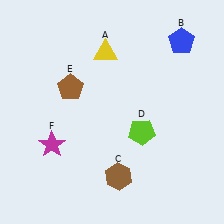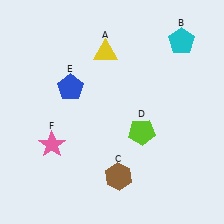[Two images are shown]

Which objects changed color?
B changed from blue to cyan. E changed from brown to blue. F changed from magenta to pink.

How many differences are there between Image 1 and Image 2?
There are 3 differences between the two images.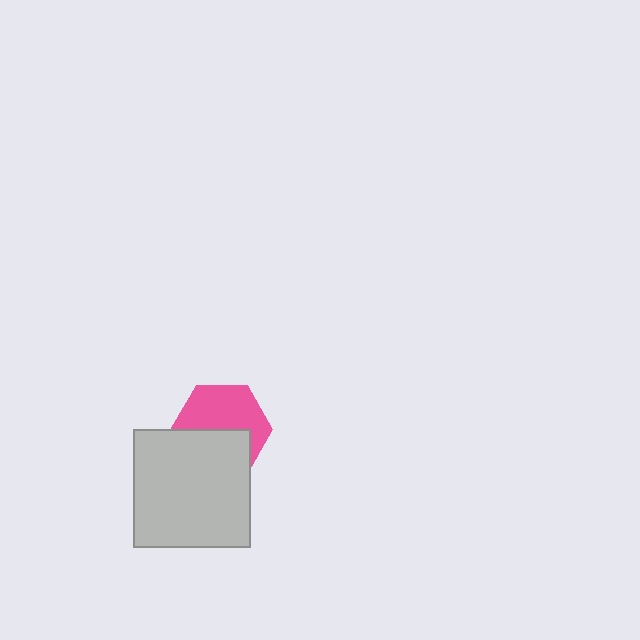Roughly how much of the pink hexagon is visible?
About half of it is visible (roughly 56%).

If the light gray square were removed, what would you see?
You would see the complete pink hexagon.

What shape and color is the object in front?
The object in front is a light gray square.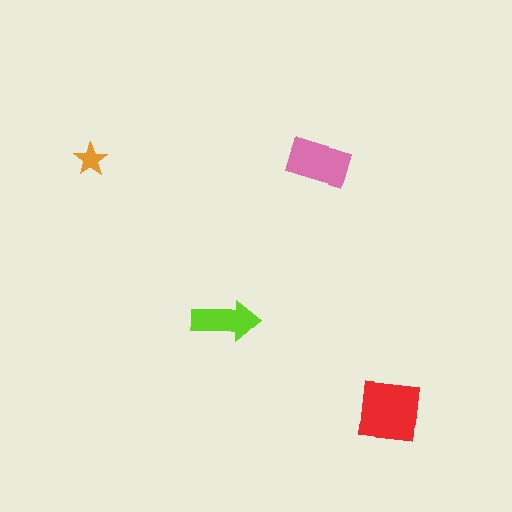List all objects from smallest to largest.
The orange star, the lime arrow, the pink rectangle, the red square.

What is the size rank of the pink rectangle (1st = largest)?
2nd.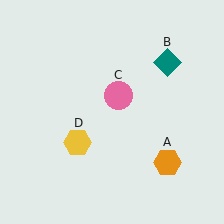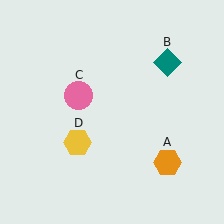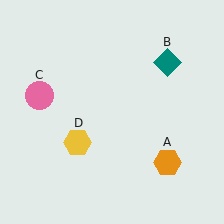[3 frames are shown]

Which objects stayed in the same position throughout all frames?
Orange hexagon (object A) and teal diamond (object B) and yellow hexagon (object D) remained stationary.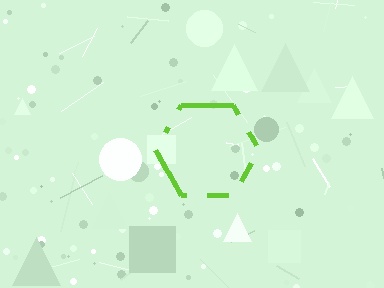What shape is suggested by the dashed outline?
The dashed outline suggests a hexagon.